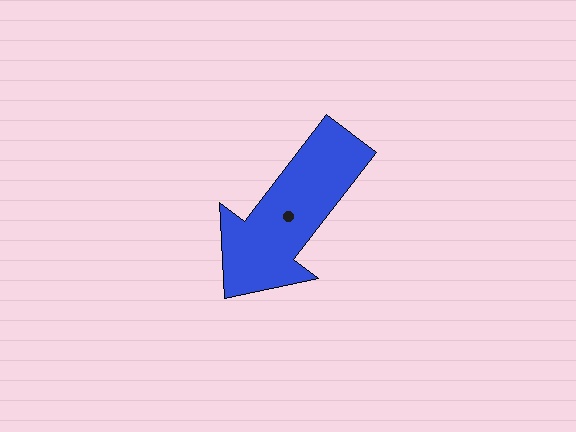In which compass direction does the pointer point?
Southwest.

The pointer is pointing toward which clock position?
Roughly 7 o'clock.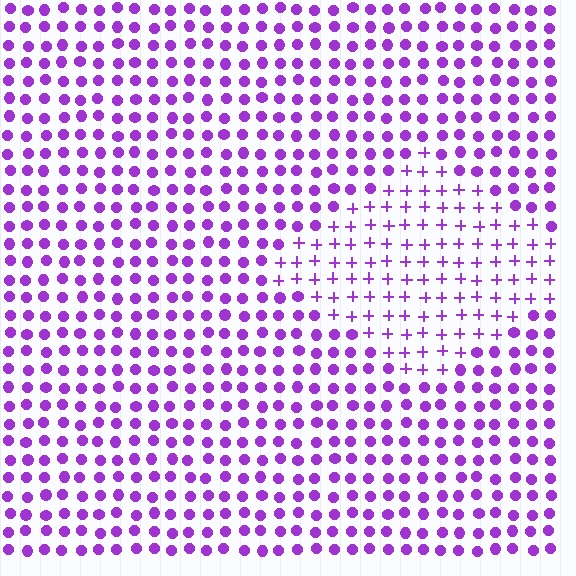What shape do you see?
I see a diamond.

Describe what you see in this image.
The image is filled with small purple elements arranged in a uniform grid. A diamond-shaped region contains plus signs, while the surrounding area contains circles. The boundary is defined purely by the change in element shape.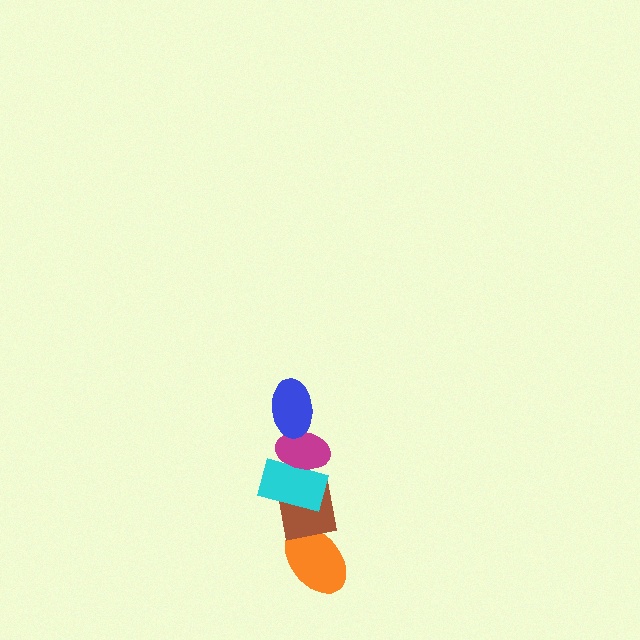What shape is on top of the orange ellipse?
The brown square is on top of the orange ellipse.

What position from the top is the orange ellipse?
The orange ellipse is 5th from the top.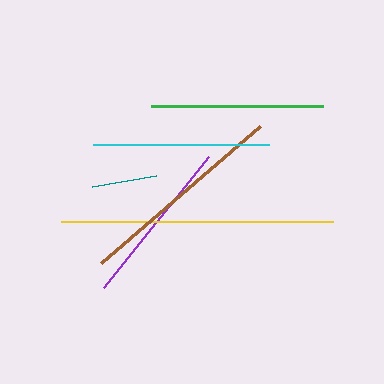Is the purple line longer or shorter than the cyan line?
The cyan line is longer than the purple line.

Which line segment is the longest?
The yellow line is the longest at approximately 273 pixels.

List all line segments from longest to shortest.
From longest to shortest: yellow, brown, cyan, green, purple, teal.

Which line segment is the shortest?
The teal line is the shortest at approximately 65 pixels.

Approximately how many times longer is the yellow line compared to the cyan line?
The yellow line is approximately 1.6 times the length of the cyan line.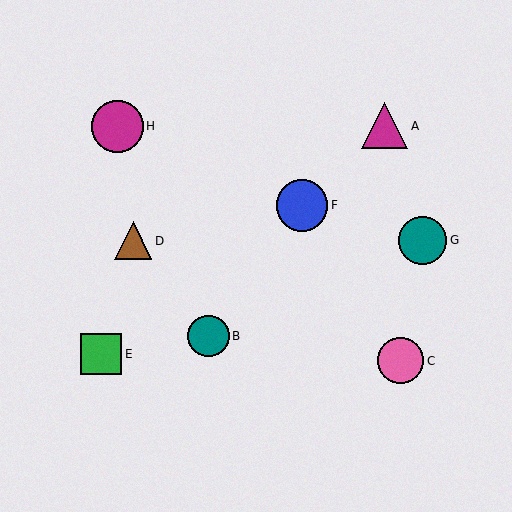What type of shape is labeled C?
Shape C is a pink circle.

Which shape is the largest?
The magenta circle (labeled H) is the largest.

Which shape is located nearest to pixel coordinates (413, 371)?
The pink circle (labeled C) at (401, 361) is nearest to that location.